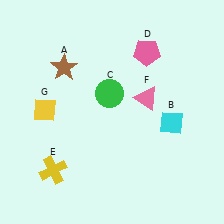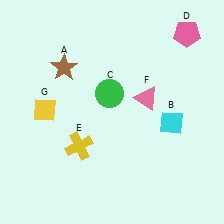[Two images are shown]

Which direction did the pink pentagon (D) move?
The pink pentagon (D) moved right.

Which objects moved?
The objects that moved are: the pink pentagon (D), the yellow cross (E).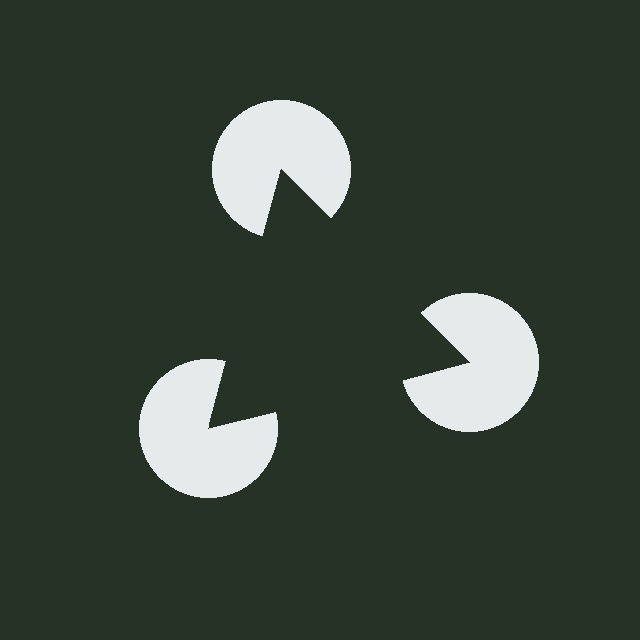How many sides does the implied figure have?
3 sides.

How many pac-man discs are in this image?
There are 3 — one at each vertex of the illusory triangle.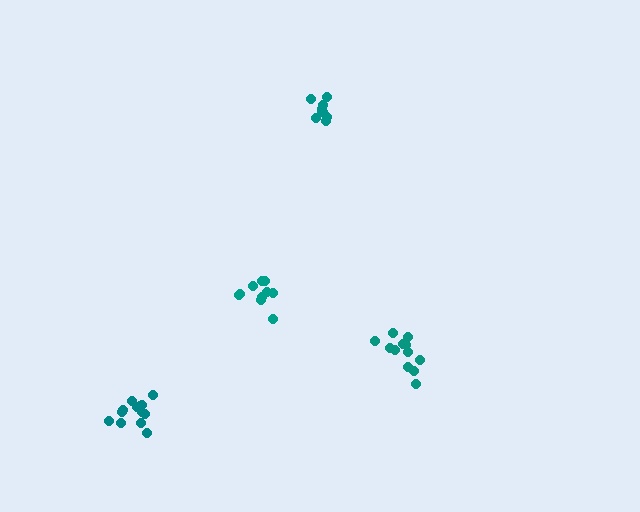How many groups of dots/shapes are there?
There are 4 groups.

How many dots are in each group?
Group 1: 10 dots, Group 2: 12 dots, Group 3: 13 dots, Group 4: 8 dots (43 total).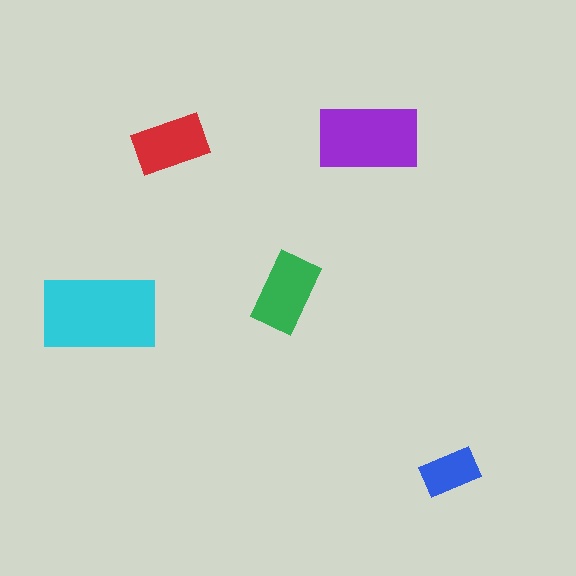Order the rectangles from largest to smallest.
the cyan one, the purple one, the green one, the red one, the blue one.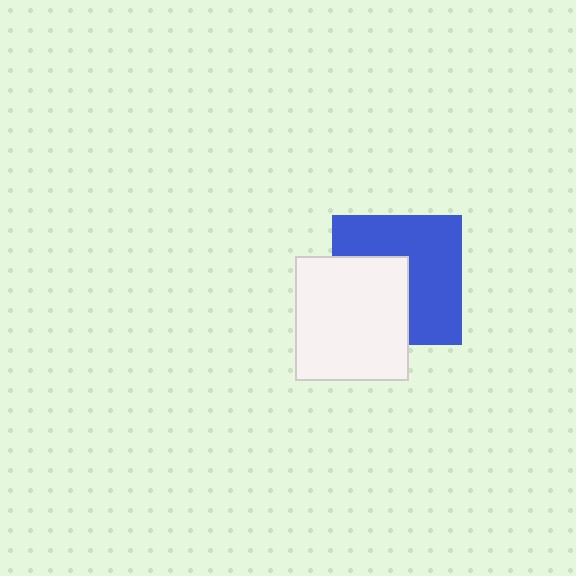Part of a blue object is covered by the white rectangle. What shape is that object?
It is a square.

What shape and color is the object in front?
The object in front is a white rectangle.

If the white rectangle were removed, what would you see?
You would see the complete blue square.